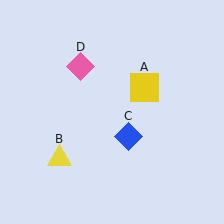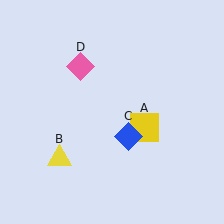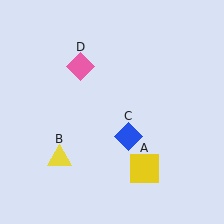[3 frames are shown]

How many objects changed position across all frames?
1 object changed position: yellow square (object A).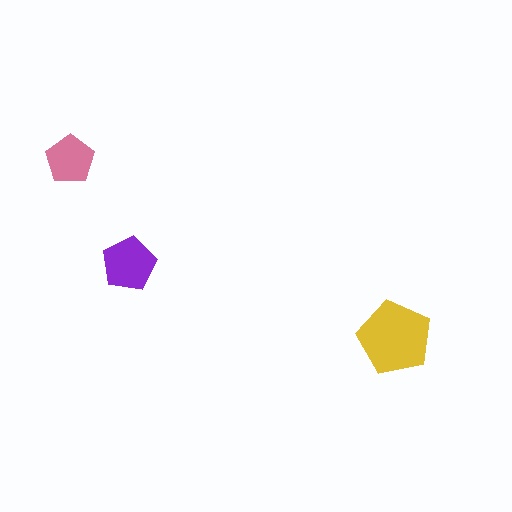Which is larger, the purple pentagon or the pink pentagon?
The purple one.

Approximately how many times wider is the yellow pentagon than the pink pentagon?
About 1.5 times wider.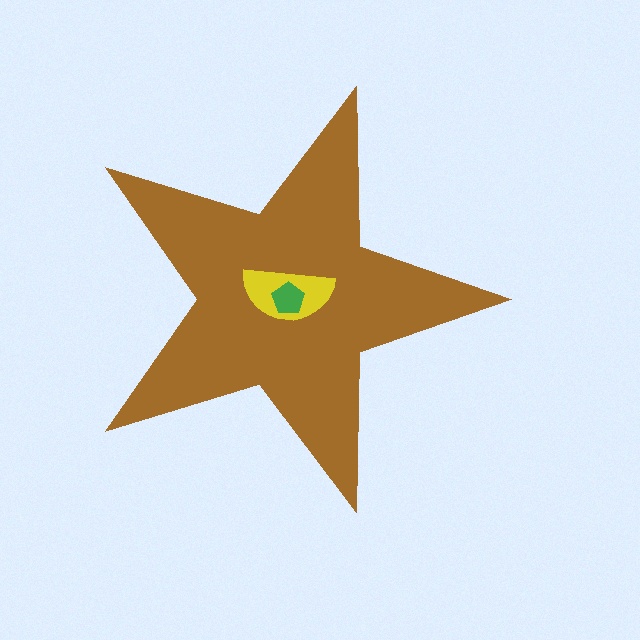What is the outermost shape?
The brown star.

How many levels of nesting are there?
3.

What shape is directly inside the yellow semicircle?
The green pentagon.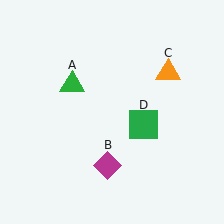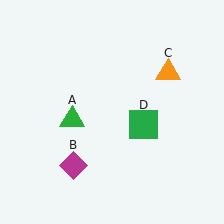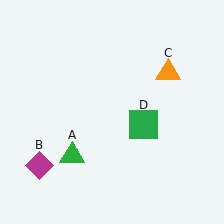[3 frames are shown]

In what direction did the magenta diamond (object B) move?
The magenta diamond (object B) moved left.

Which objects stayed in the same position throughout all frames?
Orange triangle (object C) and green square (object D) remained stationary.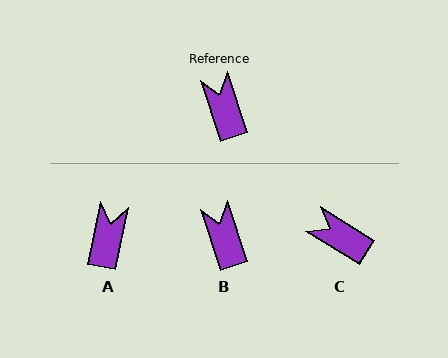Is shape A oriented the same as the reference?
No, it is off by about 30 degrees.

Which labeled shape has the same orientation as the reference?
B.